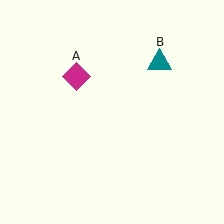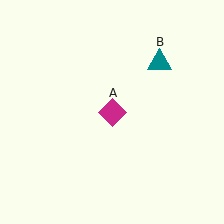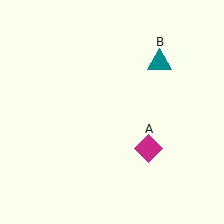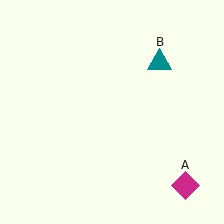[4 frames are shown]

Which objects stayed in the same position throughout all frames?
Teal triangle (object B) remained stationary.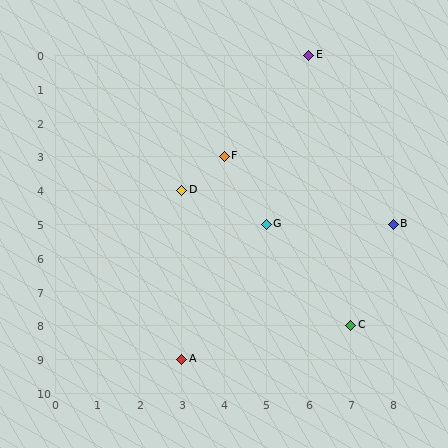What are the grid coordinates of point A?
Point A is at grid coordinates (3, 9).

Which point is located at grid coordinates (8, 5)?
Point B is at (8, 5).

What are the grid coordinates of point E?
Point E is at grid coordinates (6, 0).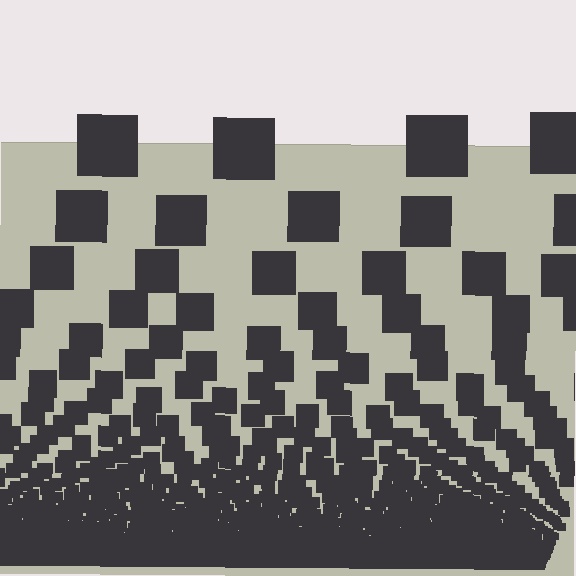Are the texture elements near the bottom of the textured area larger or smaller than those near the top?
Smaller. The gradient is inverted — elements near the bottom are smaller and denser.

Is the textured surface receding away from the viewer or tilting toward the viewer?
The surface appears to tilt toward the viewer. Texture elements get larger and sparser toward the top.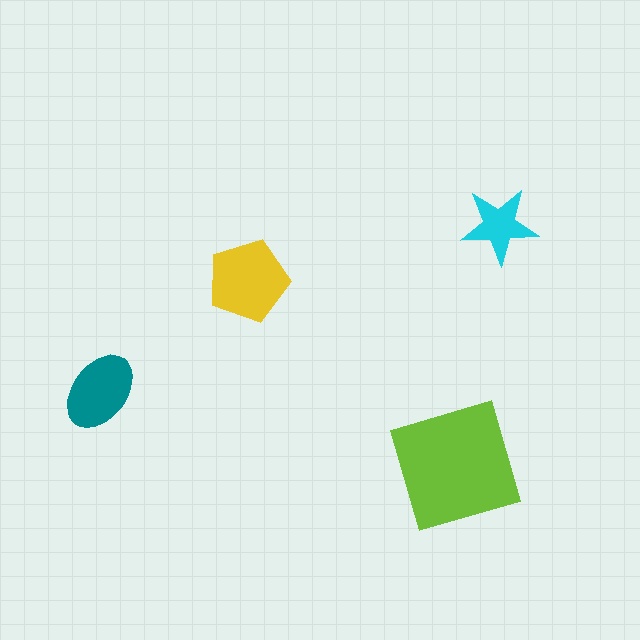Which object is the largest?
The lime square.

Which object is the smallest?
The cyan star.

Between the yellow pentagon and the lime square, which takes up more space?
The lime square.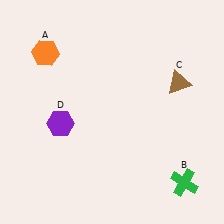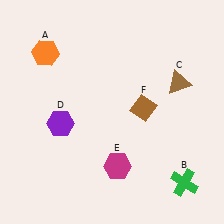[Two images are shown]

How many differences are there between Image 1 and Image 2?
There are 2 differences between the two images.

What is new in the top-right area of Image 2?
A brown diamond (F) was added in the top-right area of Image 2.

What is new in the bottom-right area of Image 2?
A magenta hexagon (E) was added in the bottom-right area of Image 2.